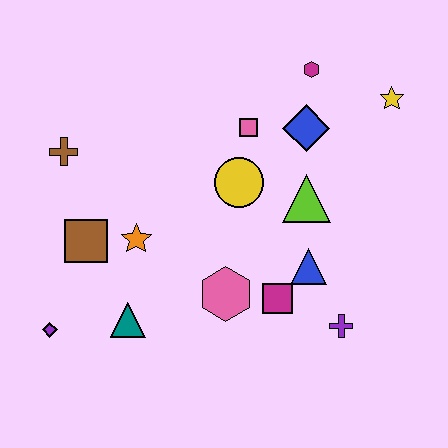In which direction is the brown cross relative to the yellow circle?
The brown cross is to the left of the yellow circle.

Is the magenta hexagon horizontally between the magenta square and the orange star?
No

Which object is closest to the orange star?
The brown square is closest to the orange star.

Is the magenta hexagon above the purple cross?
Yes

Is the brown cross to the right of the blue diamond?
No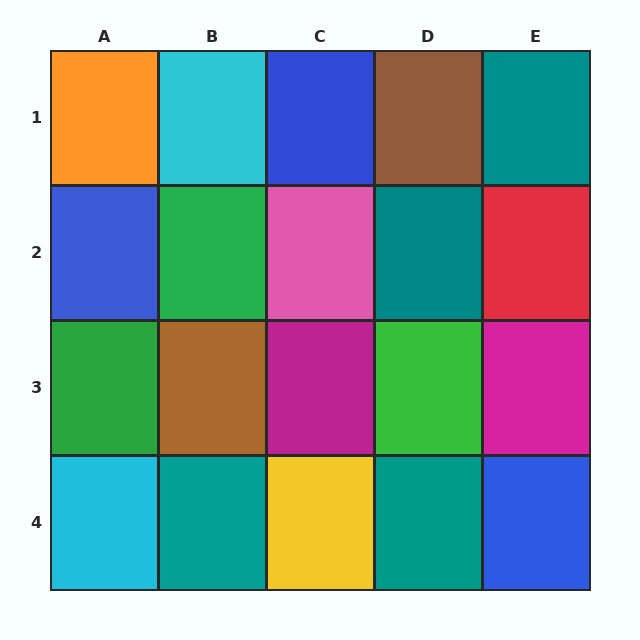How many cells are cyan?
2 cells are cyan.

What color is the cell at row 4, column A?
Cyan.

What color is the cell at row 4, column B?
Teal.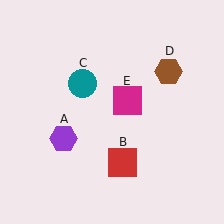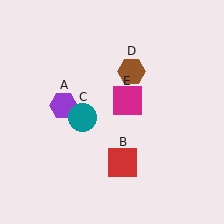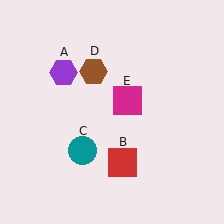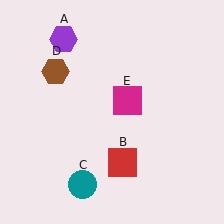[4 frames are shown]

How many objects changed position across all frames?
3 objects changed position: purple hexagon (object A), teal circle (object C), brown hexagon (object D).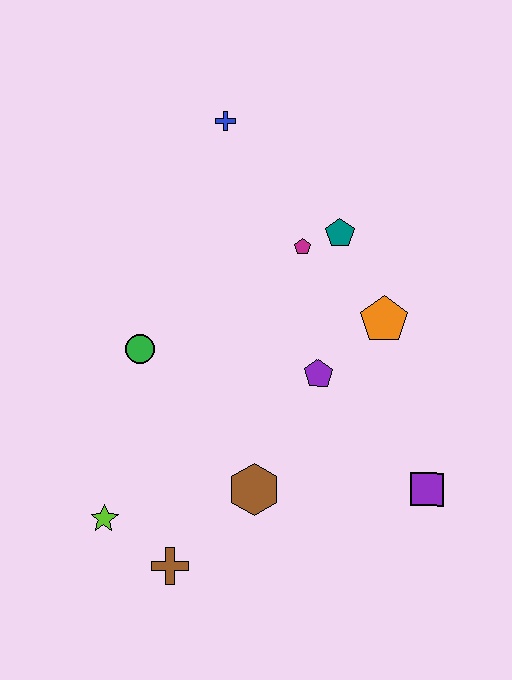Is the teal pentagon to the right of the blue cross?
Yes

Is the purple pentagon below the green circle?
Yes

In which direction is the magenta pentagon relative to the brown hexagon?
The magenta pentagon is above the brown hexagon.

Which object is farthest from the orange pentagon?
The lime star is farthest from the orange pentagon.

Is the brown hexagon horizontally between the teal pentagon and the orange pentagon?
No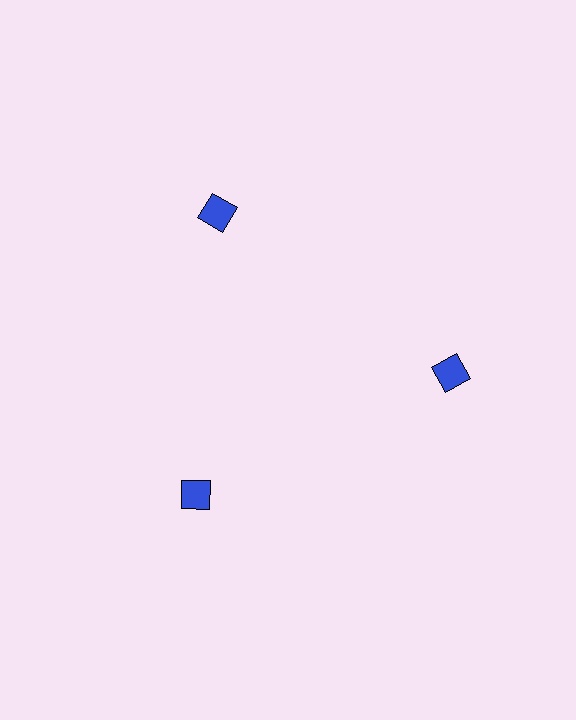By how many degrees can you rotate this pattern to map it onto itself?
The pattern maps onto itself every 120 degrees of rotation.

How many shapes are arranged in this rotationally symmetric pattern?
There are 3 shapes, arranged in 3 groups of 1.